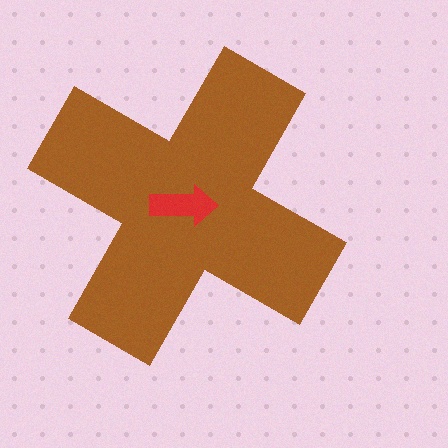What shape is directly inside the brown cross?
The red arrow.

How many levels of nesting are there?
2.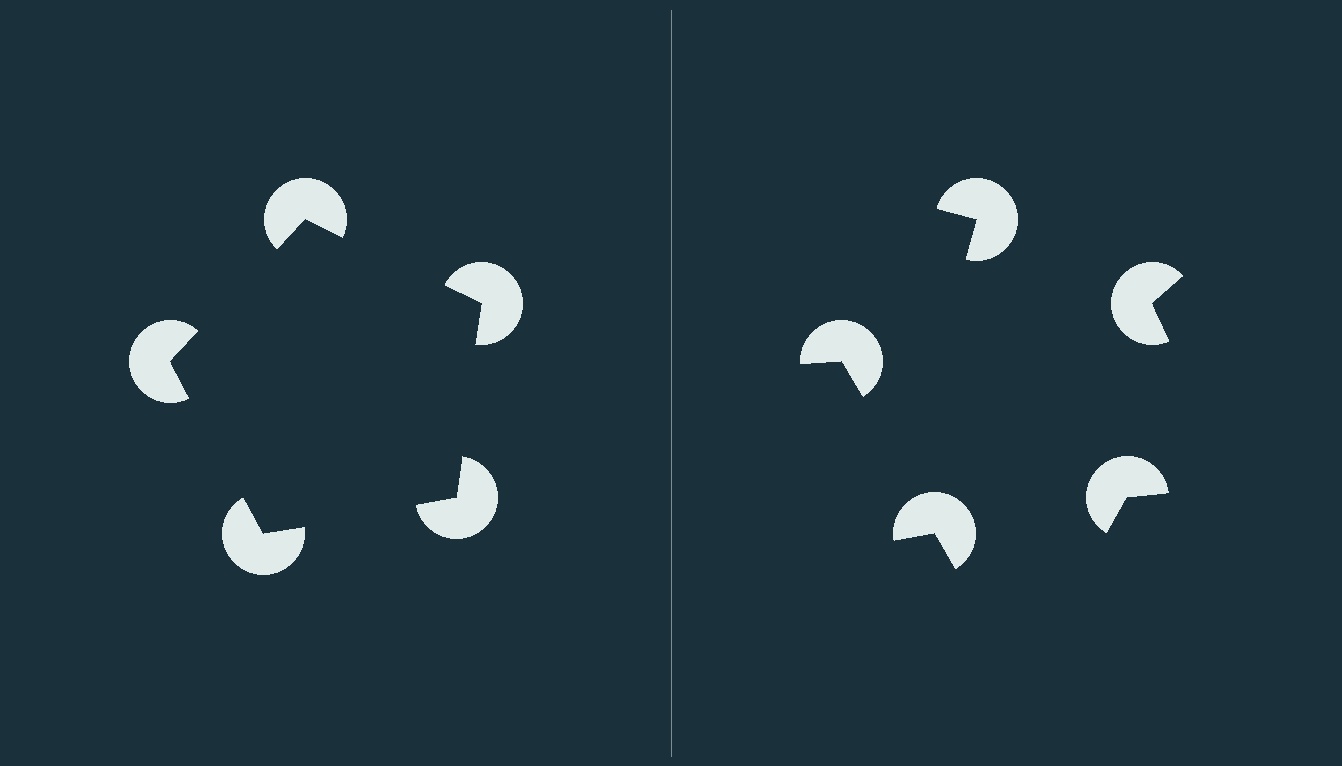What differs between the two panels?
The pac-man discs are positioned identically on both sides; only the wedge orientations differ. On the left they align to a pentagon; on the right they are misaligned.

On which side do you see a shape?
An illusory pentagon appears on the left side. On the right side the wedge cuts are rotated, so no coherent shape forms.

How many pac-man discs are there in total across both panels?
10 — 5 on each side.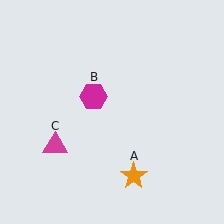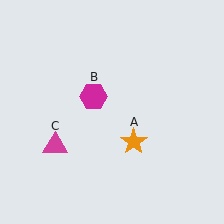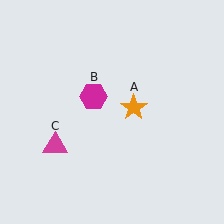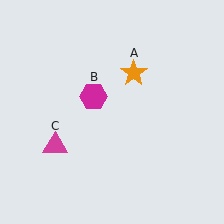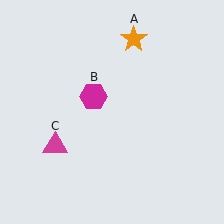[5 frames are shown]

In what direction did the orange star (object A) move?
The orange star (object A) moved up.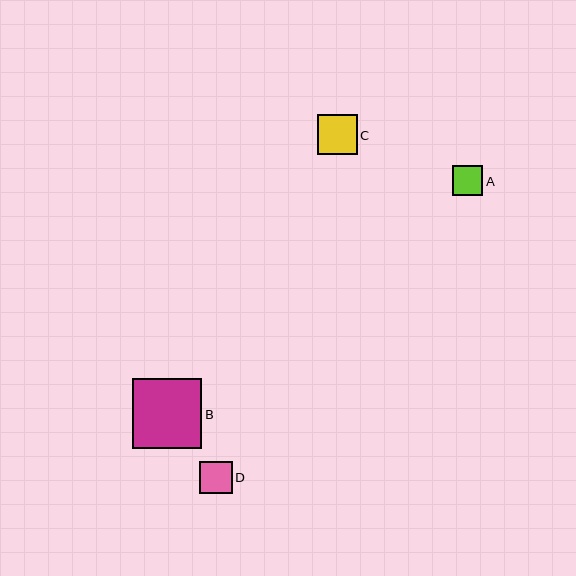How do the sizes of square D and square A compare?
Square D and square A are approximately the same size.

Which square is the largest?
Square B is the largest with a size of approximately 69 pixels.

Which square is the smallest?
Square A is the smallest with a size of approximately 30 pixels.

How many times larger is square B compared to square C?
Square B is approximately 1.7 times the size of square C.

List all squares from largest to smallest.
From largest to smallest: B, C, D, A.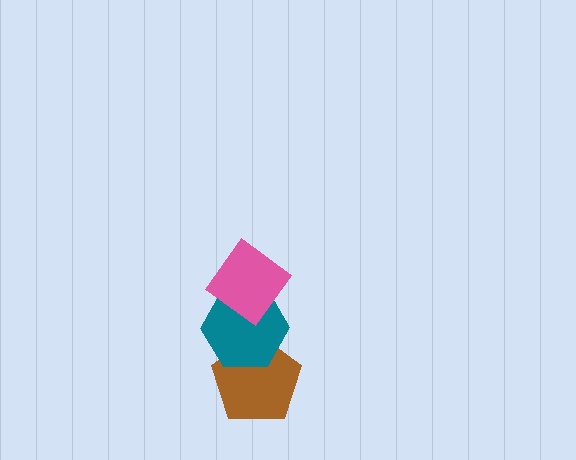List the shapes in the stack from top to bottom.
From top to bottom: the pink diamond, the teal hexagon, the brown pentagon.